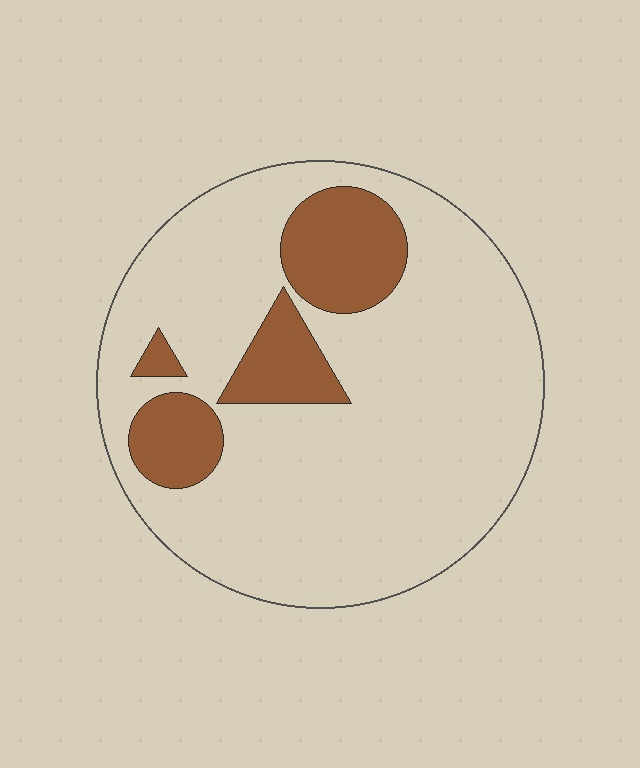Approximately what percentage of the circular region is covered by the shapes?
Approximately 20%.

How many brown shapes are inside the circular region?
4.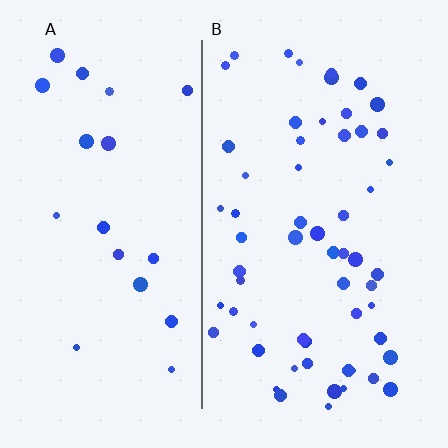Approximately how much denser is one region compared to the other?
Approximately 2.9× — region B over region A.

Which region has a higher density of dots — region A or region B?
B (the right).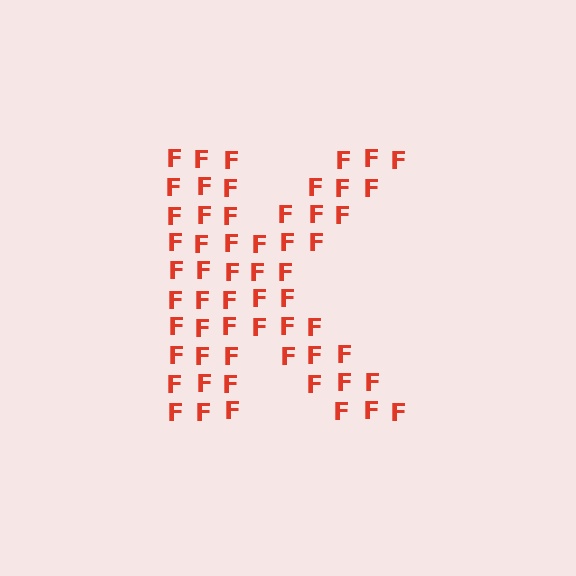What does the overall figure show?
The overall figure shows the letter K.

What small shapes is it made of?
It is made of small letter F's.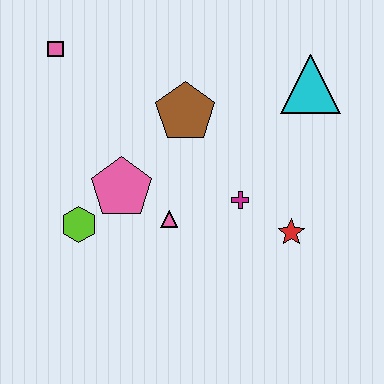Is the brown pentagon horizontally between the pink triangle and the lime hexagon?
No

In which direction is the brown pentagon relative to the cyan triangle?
The brown pentagon is to the left of the cyan triangle.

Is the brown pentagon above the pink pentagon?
Yes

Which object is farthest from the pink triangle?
The pink square is farthest from the pink triangle.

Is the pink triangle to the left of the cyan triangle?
Yes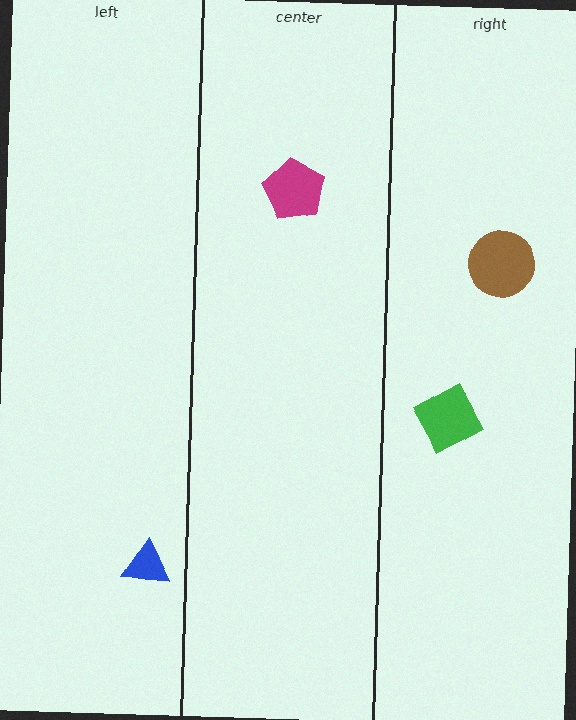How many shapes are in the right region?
2.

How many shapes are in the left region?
1.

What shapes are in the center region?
The magenta pentagon.